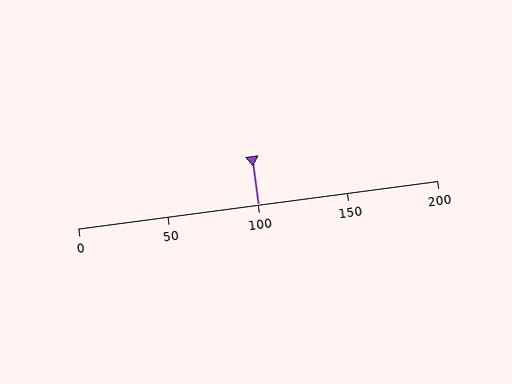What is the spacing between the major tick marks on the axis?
The major ticks are spaced 50 apart.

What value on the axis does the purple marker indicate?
The marker indicates approximately 100.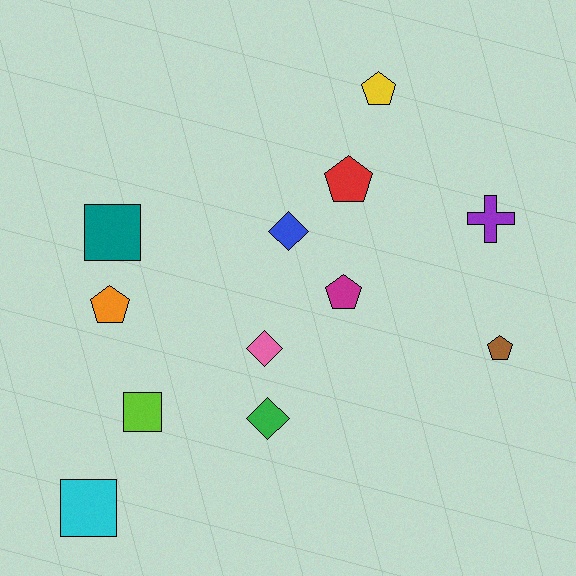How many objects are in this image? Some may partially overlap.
There are 12 objects.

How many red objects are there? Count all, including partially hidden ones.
There is 1 red object.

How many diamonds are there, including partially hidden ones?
There are 3 diamonds.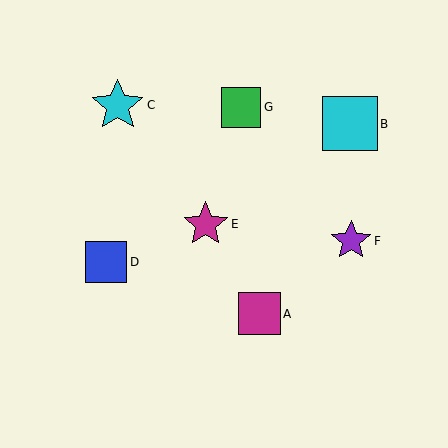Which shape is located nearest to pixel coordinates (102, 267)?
The blue square (labeled D) at (106, 262) is nearest to that location.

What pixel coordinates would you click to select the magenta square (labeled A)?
Click at (259, 314) to select the magenta square A.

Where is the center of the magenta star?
The center of the magenta star is at (206, 224).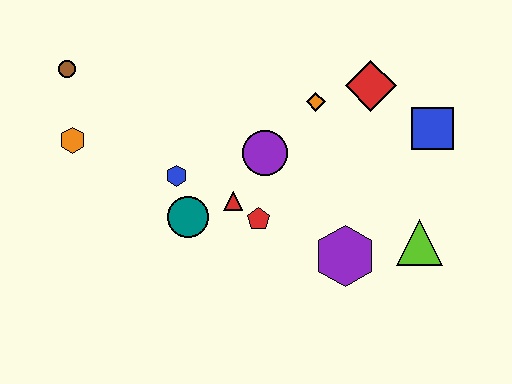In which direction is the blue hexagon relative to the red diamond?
The blue hexagon is to the left of the red diamond.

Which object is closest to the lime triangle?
The purple hexagon is closest to the lime triangle.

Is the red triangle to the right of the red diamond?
No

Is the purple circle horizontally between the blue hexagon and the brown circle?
No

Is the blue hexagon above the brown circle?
No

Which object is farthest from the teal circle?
The blue square is farthest from the teal circle.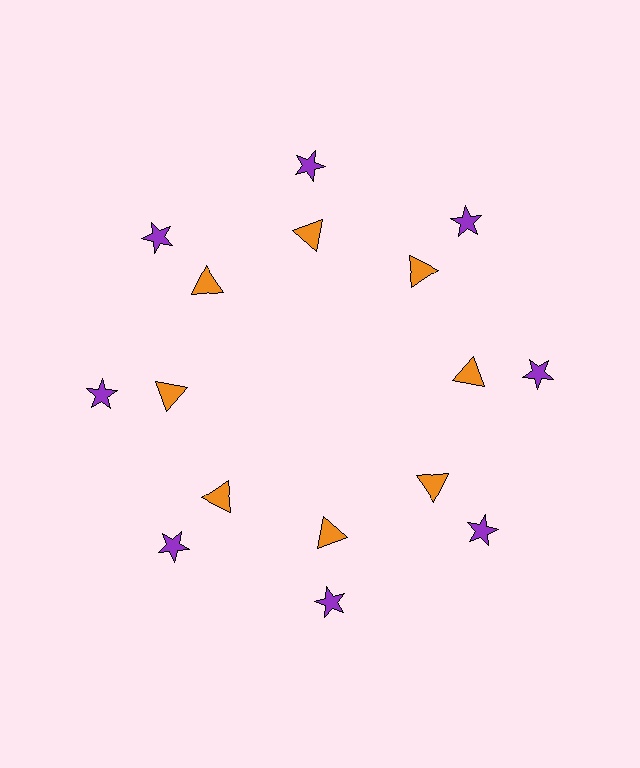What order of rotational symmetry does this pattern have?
This pattern has 8-fold rotational symmetry.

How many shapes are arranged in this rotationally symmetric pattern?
There are 16 shapes, arranged in 8 groups of 2.